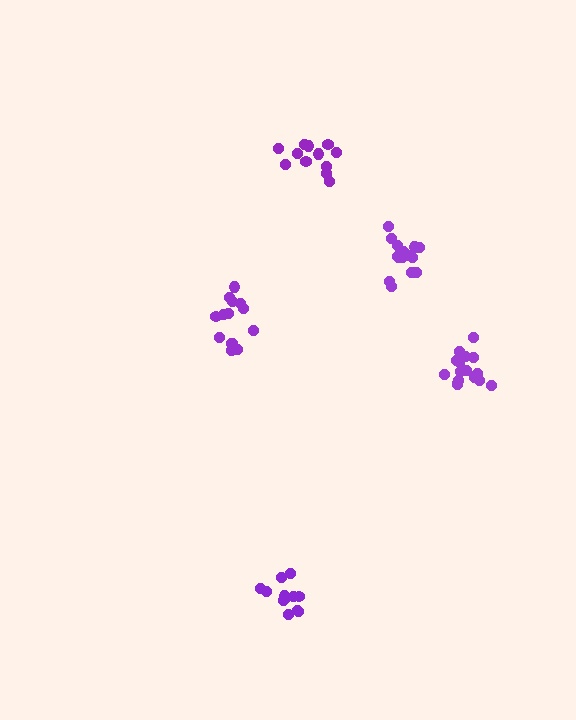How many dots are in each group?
Group 1: 14 dots, Group 2: 16 dots, Group 3: 12 dots, Group 4: 16 dots, Group 5: 12 dots (70 total).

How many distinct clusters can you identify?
There are 5 distinct clusters.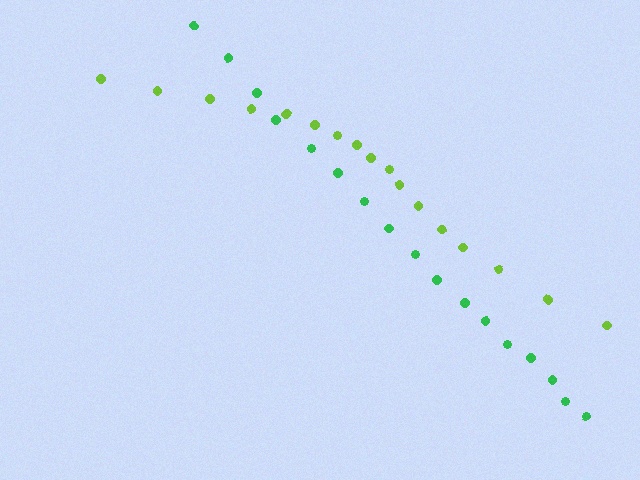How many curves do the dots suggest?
There are 2 distinct paths.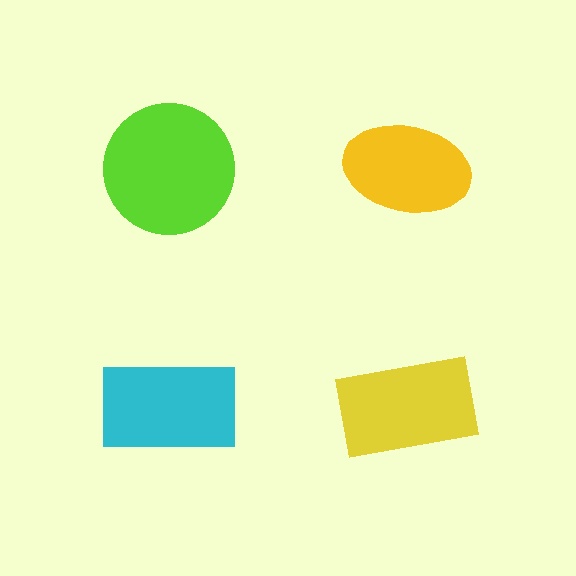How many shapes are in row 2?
2 shapes.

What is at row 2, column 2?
A yellow rectangle.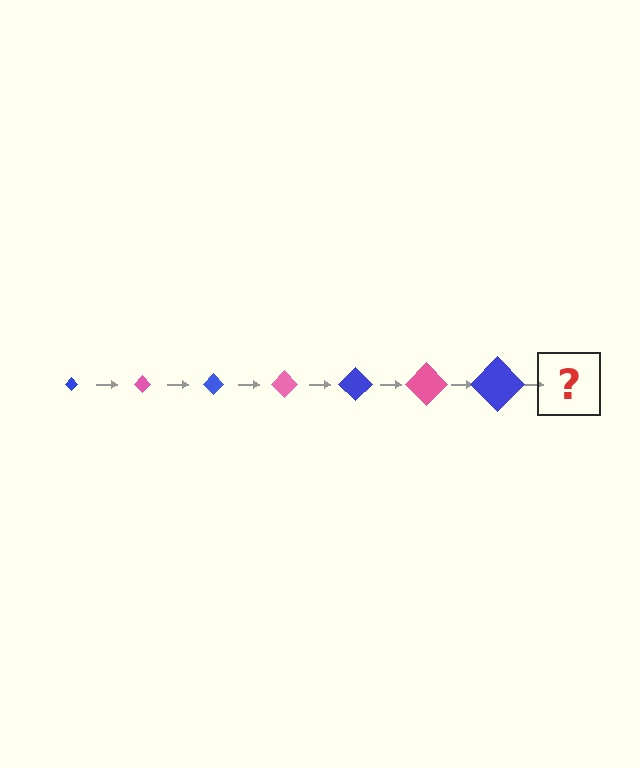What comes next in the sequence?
The next element should be a pink diamond, larger than the previous one.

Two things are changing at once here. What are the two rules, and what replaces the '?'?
The two rules are that the diamond grows larger each step and the color cycles through blue and pink. The '?' should be a pink diamond, larger than the previous one.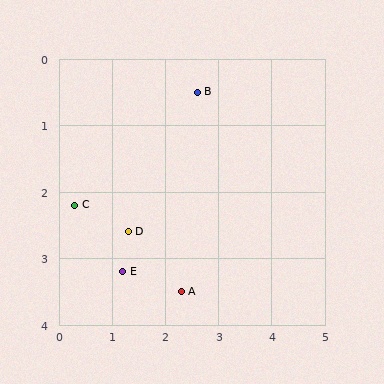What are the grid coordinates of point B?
Point B is at approximately (2.6, 0.5).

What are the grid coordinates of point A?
Point A is at approximately (2.3, 3.5).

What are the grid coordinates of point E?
Point E is at approximately (1.2, 3.2).